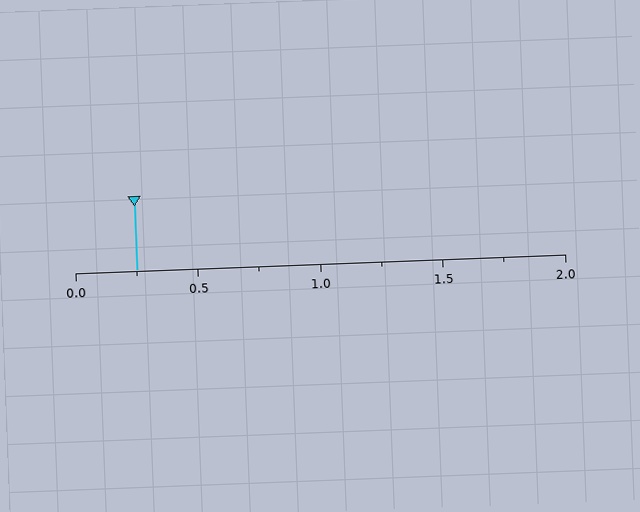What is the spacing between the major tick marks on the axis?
The major ticks are spaced 0.5 apart.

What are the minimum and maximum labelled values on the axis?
The axis runs from 0.0 to 2.0.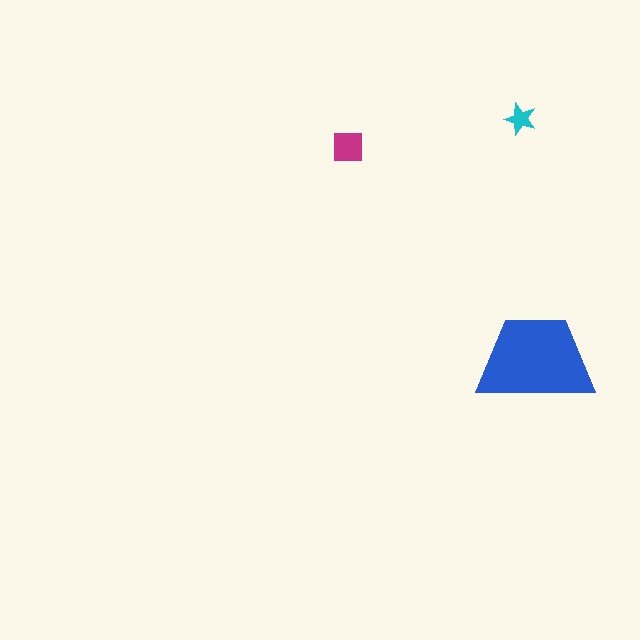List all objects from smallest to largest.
The cyan star, the magenta square, the blue trapezoid.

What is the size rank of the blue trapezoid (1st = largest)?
1st.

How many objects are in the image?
There are 3 objects in the image.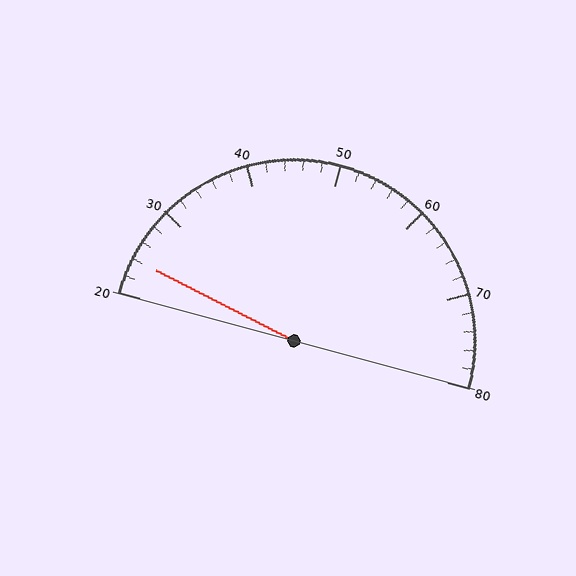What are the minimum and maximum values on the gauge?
The gauge ranges from 20 to 80.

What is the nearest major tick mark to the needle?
The nearest major tick mark is 20.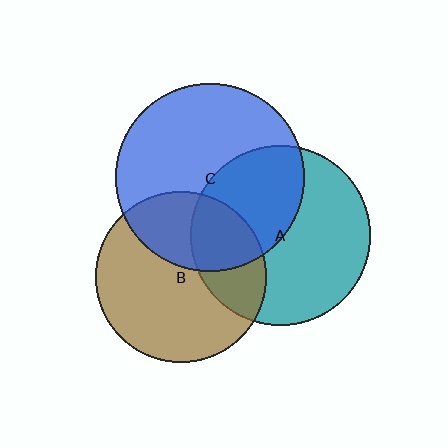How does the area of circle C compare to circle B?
Approximately 1.2 times.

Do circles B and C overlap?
Yes.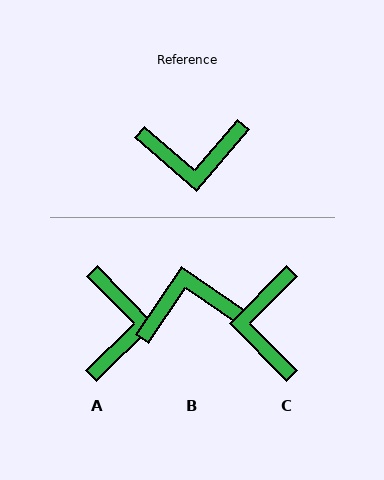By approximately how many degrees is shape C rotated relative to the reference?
Approximately 94 degrees clockwise.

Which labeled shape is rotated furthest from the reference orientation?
B, about 174 degrees away.